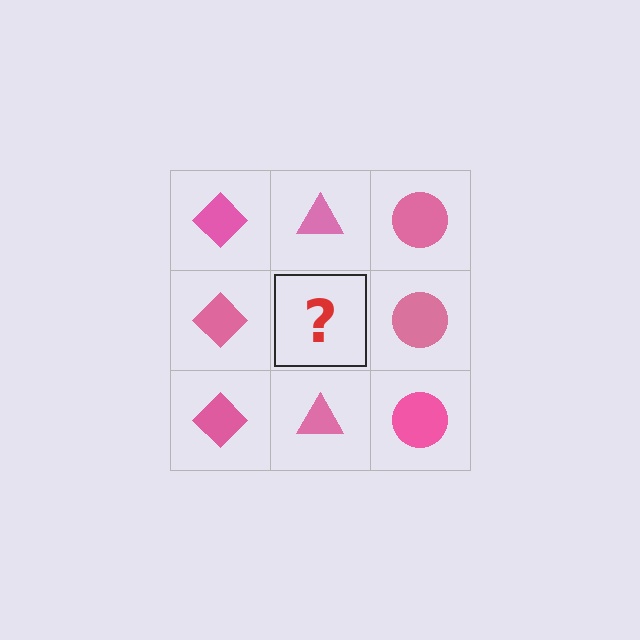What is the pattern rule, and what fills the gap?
The rule is that each column has a consistent shape. The gap should be filled with a pink triangle.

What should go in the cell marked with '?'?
The missing cell should contain a pink triangle.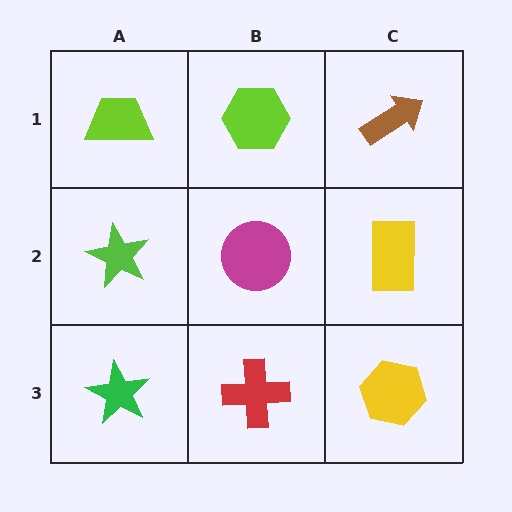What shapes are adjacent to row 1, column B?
A magenta circle (row 2, column B), a lime trapezoid (row 1, column A), a brown arrow (row 1, column C).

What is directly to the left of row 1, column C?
A lime hexagon.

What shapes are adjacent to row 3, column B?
A magenta circle (row 2, column B), a green star (row 3, column A), a yellow hexagon (row 3, column C).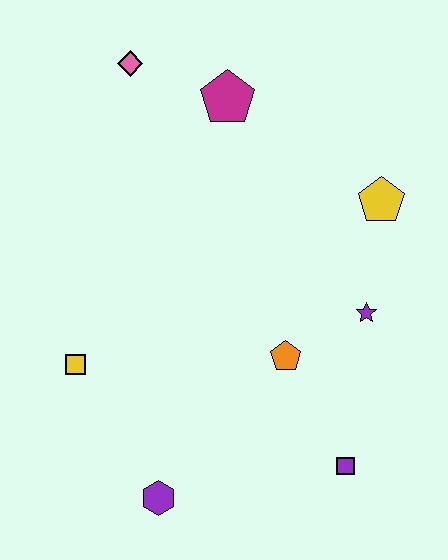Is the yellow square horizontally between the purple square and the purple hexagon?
No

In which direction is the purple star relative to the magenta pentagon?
The purple star is below the magenta pentagon.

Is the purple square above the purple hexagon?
Yes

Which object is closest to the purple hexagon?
The yellow square is closest to the purple hexagon.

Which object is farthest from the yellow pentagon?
The purple hexagon is farthest from the yellow pentagon.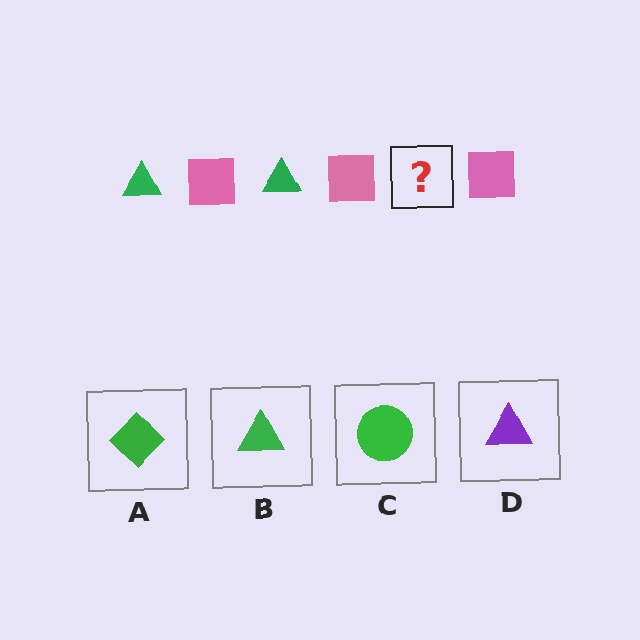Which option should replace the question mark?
Option B.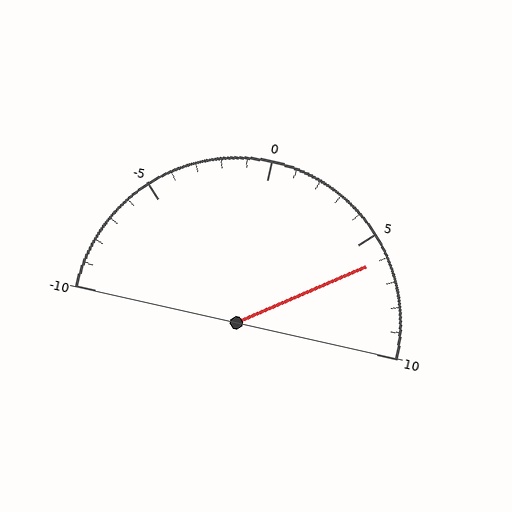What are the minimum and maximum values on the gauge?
The gauge ranges from -10 to 10.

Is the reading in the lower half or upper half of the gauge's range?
The reading is in the upper half of the range (-10 to 10).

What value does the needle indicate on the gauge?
The needle indicates approximately 6.